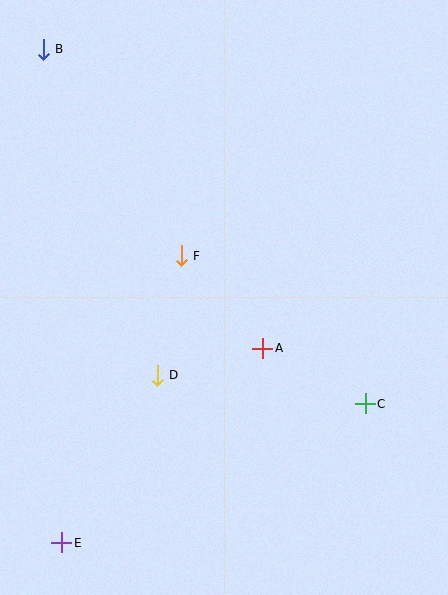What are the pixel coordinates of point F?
Point F is at (181, 256).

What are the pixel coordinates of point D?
Point D is at (157, 375).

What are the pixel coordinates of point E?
Point E is at (62, 543).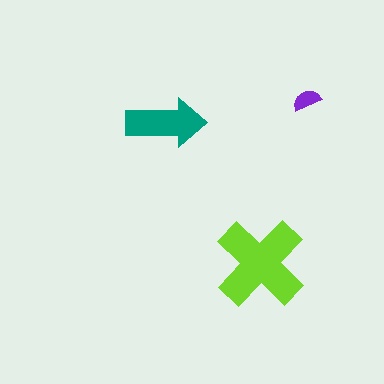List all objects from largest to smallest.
The lime cross, the teal arrow, the purple semicircle.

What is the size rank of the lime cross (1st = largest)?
1st.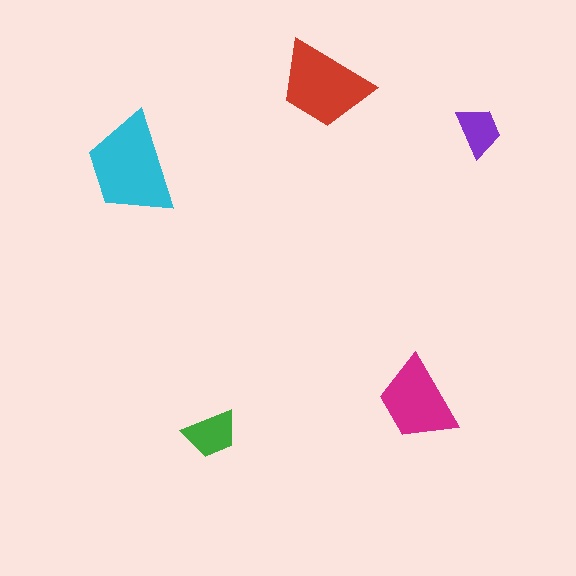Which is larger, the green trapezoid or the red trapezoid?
The red one.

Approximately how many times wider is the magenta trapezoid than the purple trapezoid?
About 1.5 times wider.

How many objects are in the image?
There are 5 objects in the image.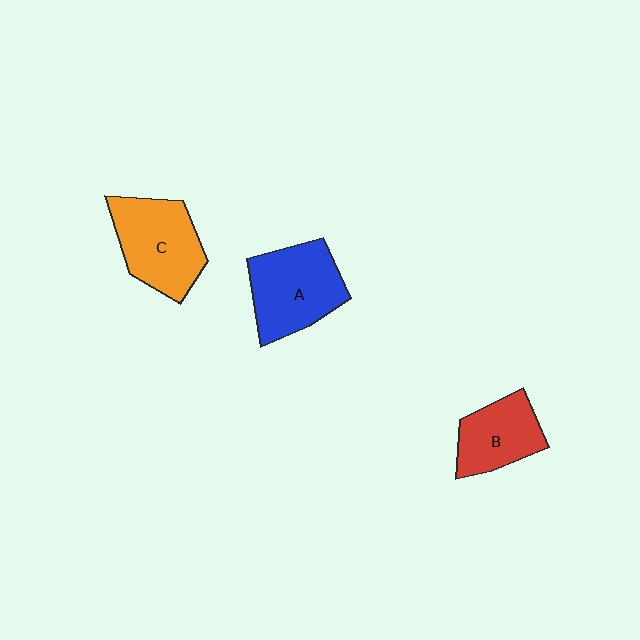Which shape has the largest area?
Shape A (blue).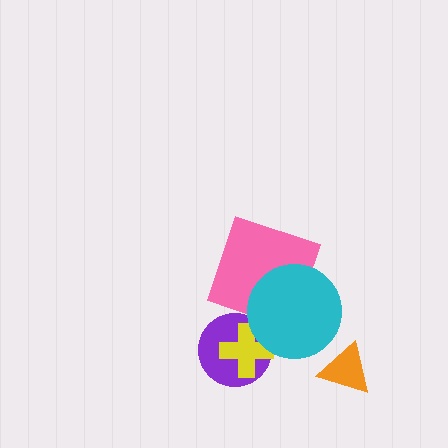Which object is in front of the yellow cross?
The cyan circle is in front of the yellow cross.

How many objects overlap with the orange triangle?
0 objects overlap with the orange triangle.